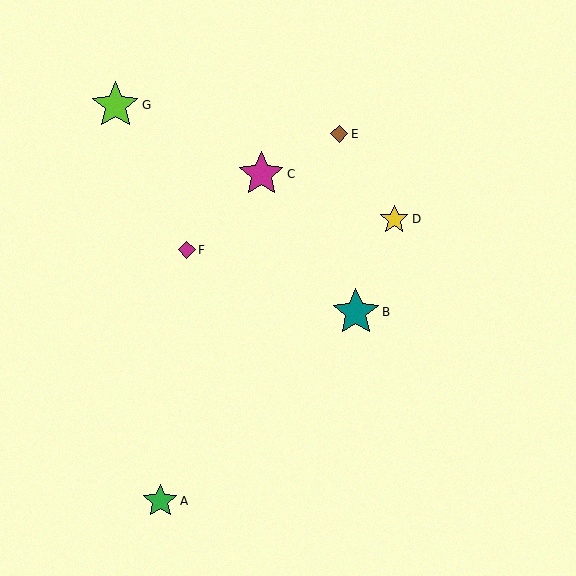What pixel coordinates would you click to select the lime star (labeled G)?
Click at (115, 105) to select the lime star G.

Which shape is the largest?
The lime star (labeled G) is the largest.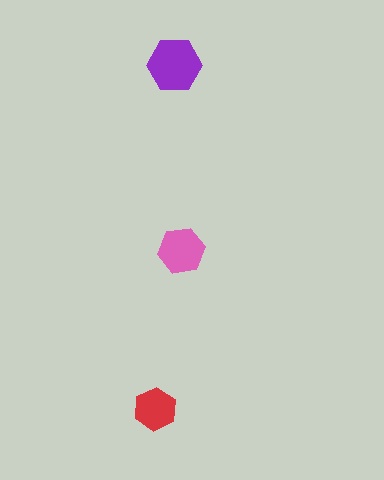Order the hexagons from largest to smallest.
the purple one, the pink one, the red one.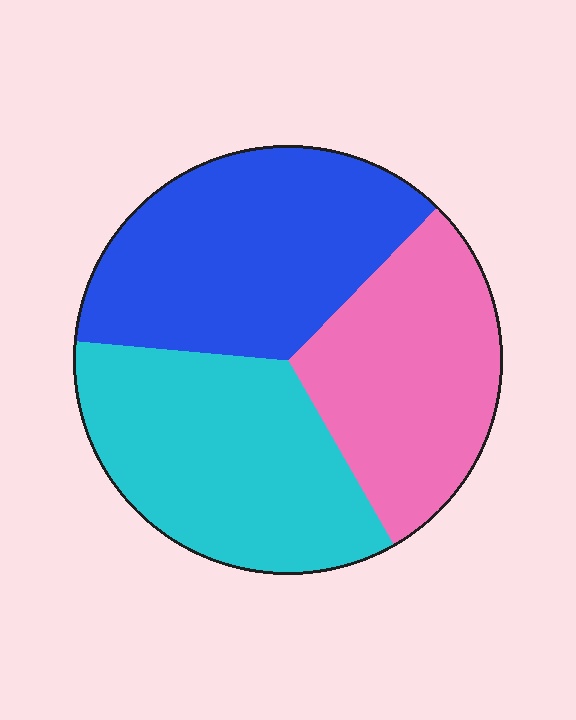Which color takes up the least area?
Pink, at roughly 30%.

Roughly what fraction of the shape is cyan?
Cyan takes up about one third (1/3) of the shape.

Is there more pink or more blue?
Blue.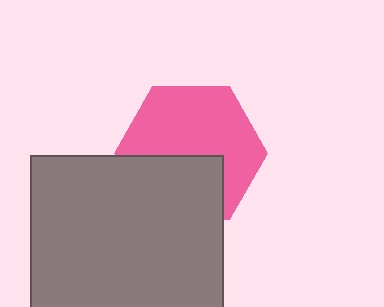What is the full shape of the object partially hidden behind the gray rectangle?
The partially hidden object is a pink hexagon.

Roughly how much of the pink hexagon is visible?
About half of it is visible (roughly 63%).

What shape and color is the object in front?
The object in front is a gray rectangle.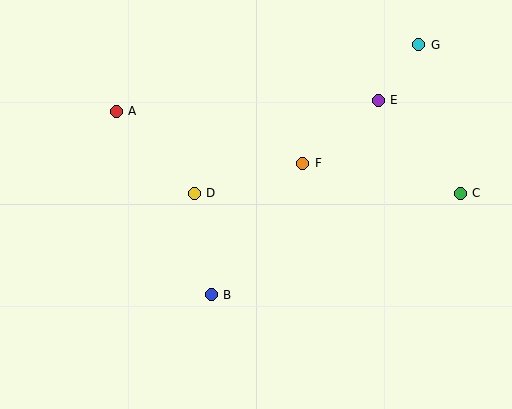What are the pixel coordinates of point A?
Point A is at (116, 111).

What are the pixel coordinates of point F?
Point F is at (303, 163).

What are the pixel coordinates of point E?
Point E is at (378, 100).